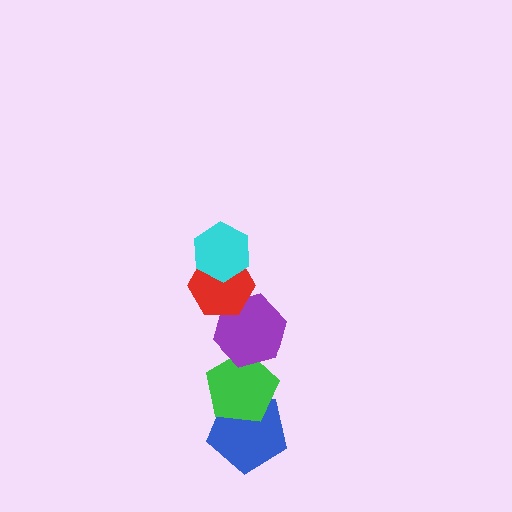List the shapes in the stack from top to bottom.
From top to bottom: the cyan hexagon, the red hexagon, the purple hexagon, the green pentagon, the blue pentagon.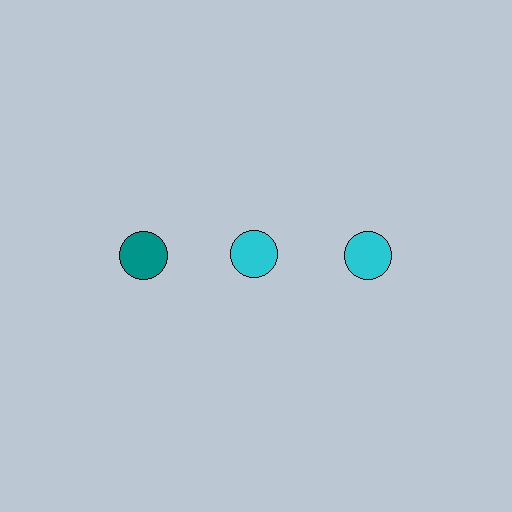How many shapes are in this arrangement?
There are 3 shapes arranged in a grid pattern.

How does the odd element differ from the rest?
It has a different color: teal instead of cyan.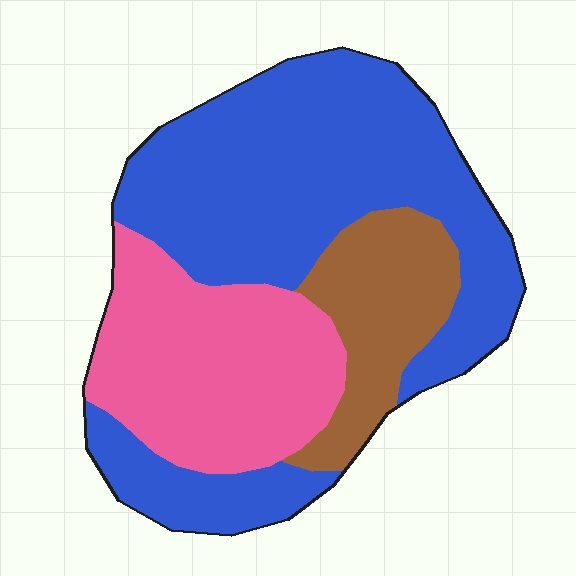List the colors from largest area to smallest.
From largest to smallest: blue, pink, brown.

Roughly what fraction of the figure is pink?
Pink covers 29% of the figure.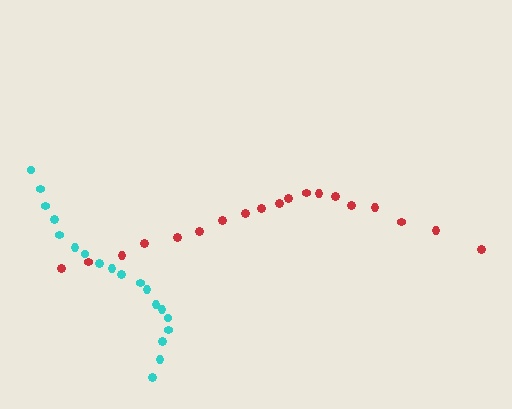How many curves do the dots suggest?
There are 2 distinct paths.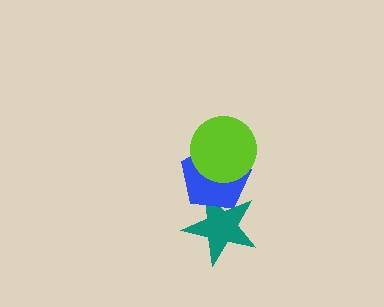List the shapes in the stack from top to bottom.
From top to bottom: the lime circle, the blue pentagon, the teal star.